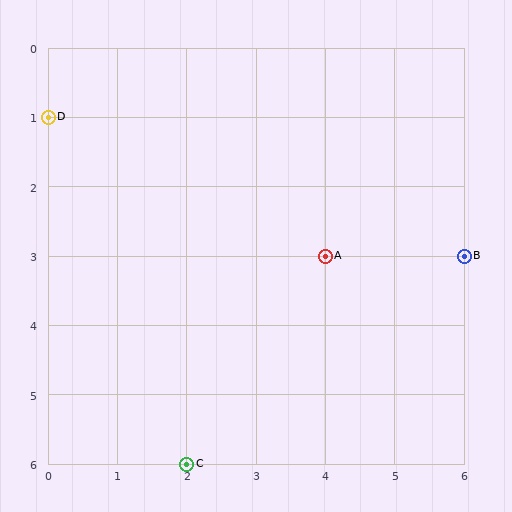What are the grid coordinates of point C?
Point C is at grid coordinates (2, 6).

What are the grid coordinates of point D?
Point D is at grid coordinates (0, 1).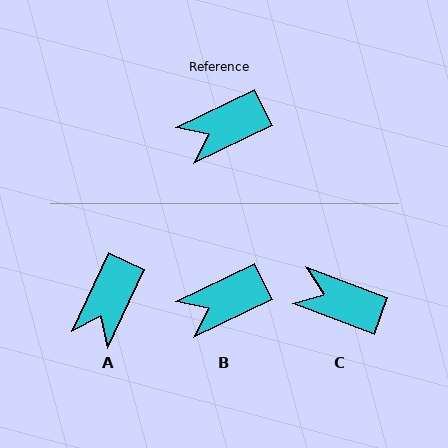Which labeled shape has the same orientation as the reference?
B.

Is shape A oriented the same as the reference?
No, it is off by about 39 degrees.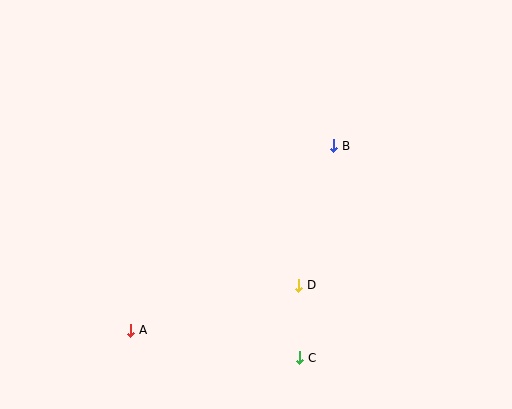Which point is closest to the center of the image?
Point D at (299, 285) is closest to the center.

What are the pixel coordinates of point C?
Point C is at (300, 358).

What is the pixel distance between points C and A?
The distance between C and A is 172 pixels.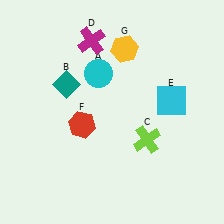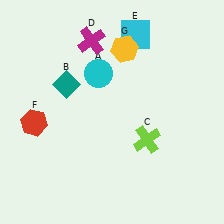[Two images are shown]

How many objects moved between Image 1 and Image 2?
2 objects moved between the two images.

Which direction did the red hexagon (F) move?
The red hexagon (F) moved left.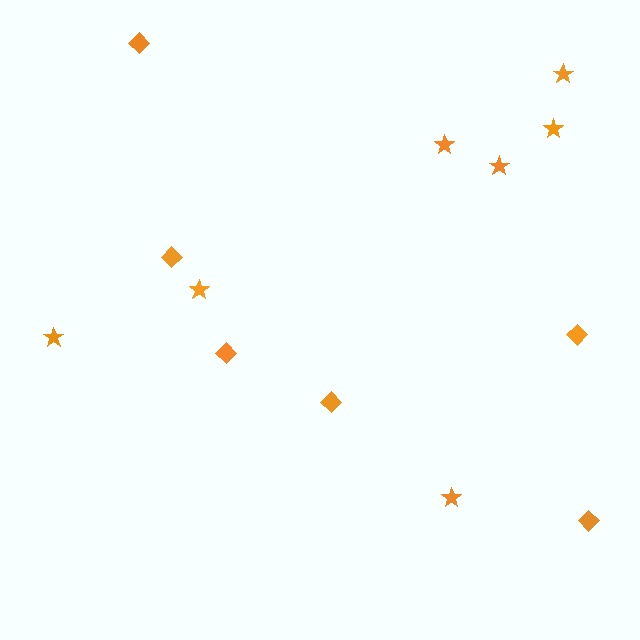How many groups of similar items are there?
There are 2 groups: one group of stars (7) and one group of diamonds (6).